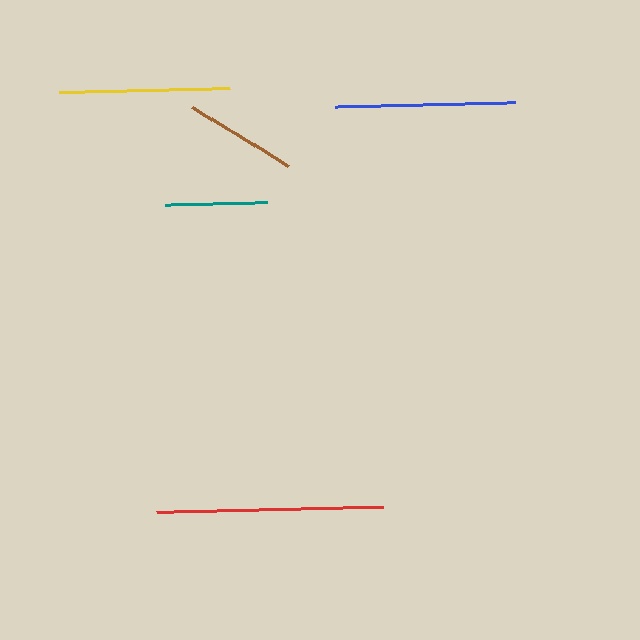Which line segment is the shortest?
The teal line is the shortest at approximately 103 pixels.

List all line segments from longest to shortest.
From longest to shortest: red, blue, yellow, brown, teal.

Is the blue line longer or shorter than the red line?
The red line is longer than the blue line.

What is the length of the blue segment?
The blue segment is approximately 180 pixels long.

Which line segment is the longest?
The red line is the longest at approximately 226 pixels.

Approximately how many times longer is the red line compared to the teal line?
The red line is approximately 2.2 times the length of the teal line.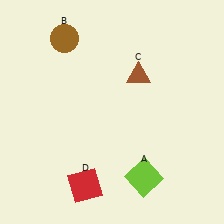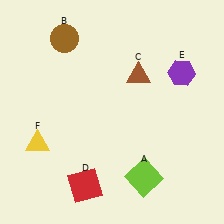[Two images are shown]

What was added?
A purple hexagon (E), a yellow triangle (F) were added in Image 2.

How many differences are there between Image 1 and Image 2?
There are 2 differences between the two images.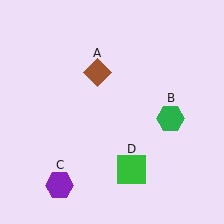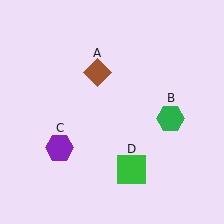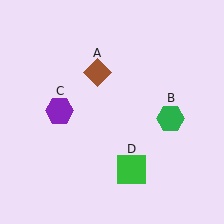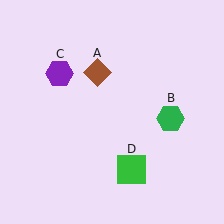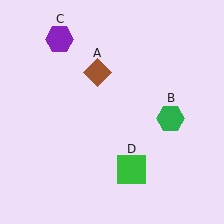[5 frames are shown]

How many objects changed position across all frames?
1 object changed position: purple hexagon (object C).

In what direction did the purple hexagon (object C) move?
The purple hexagon (object C) moved up.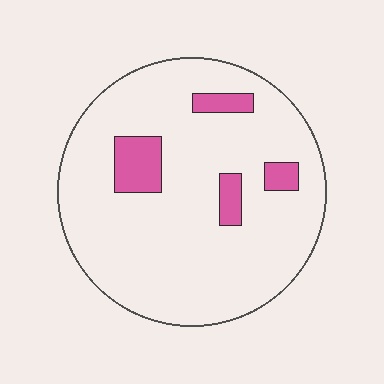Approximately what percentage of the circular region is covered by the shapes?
Approximately 10%.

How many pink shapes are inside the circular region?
4.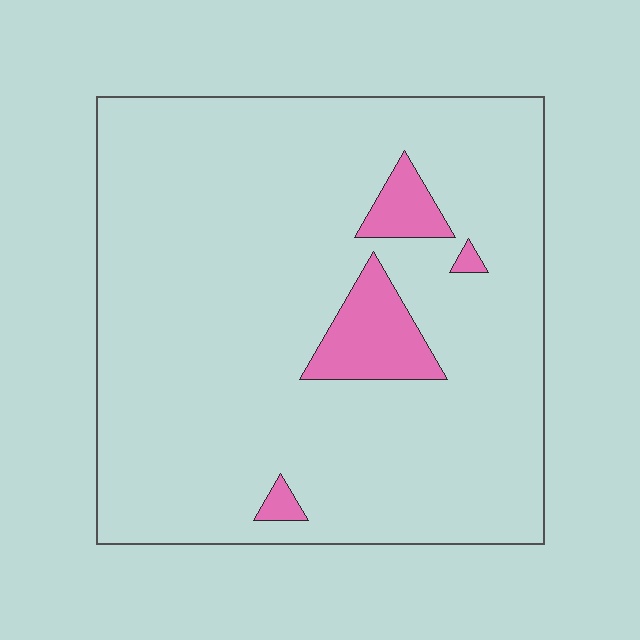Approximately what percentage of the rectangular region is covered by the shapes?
Approximately 10%.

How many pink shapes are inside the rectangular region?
4.